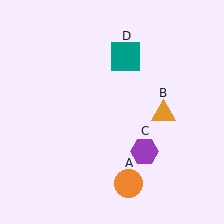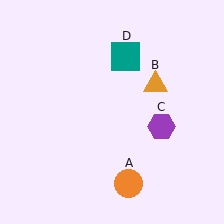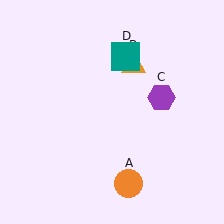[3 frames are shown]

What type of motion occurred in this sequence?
The orange triangle (object B), purple hexagon (object C) rotated counterclockwise around the center of the scene.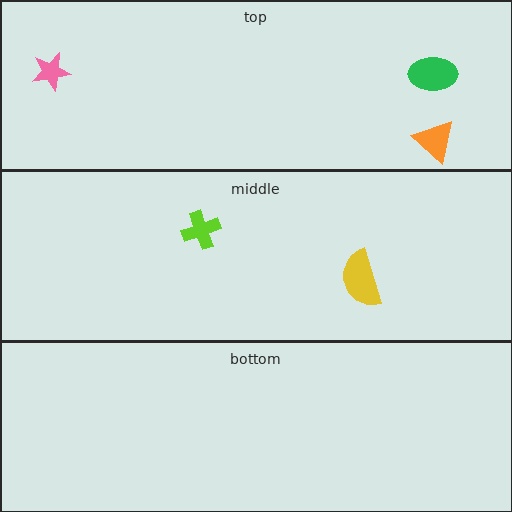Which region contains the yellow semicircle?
The middle region.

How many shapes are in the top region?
3.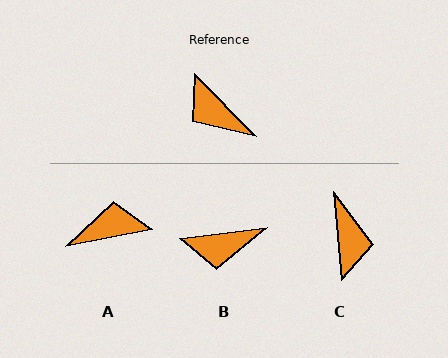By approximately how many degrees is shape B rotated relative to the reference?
Approximately 53 degrees counter-clockwise.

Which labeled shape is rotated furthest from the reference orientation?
C, about 140 degrees away.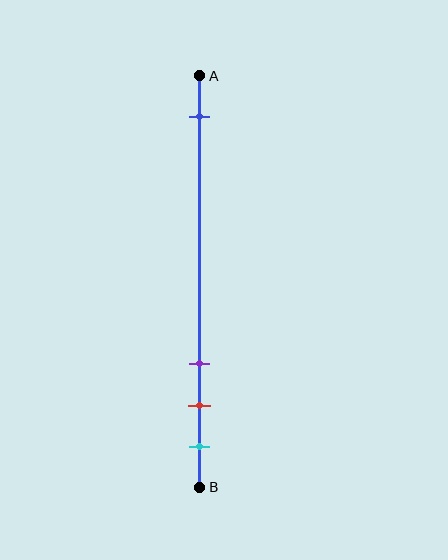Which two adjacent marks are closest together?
The red and cyan marks are the closest adjacent pair.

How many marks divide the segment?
There are 4 marks dividing the segment.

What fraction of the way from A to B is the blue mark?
The blue mark is approximately 10% (0.1) of the way from A to B.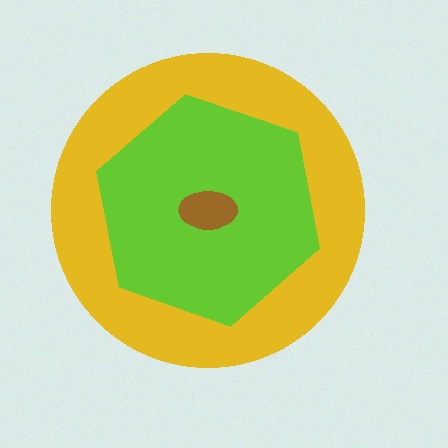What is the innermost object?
The brown ellipse.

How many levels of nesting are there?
3.